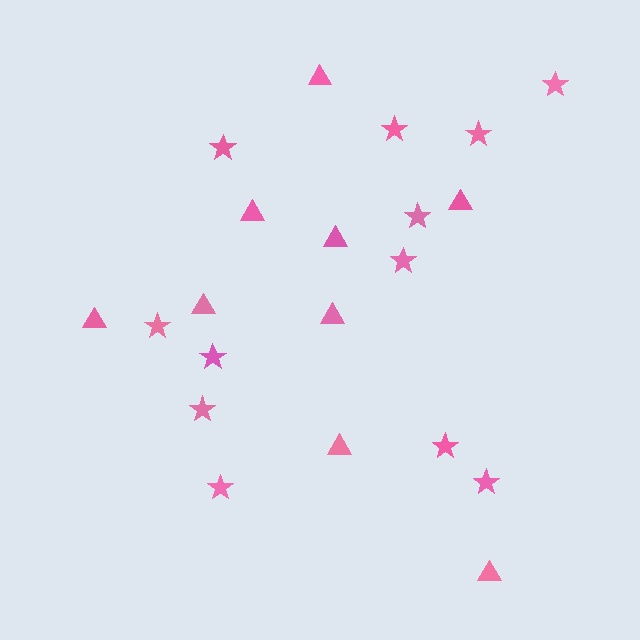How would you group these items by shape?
There are 2 groups: one group of stars (12) and one group of triangles (9).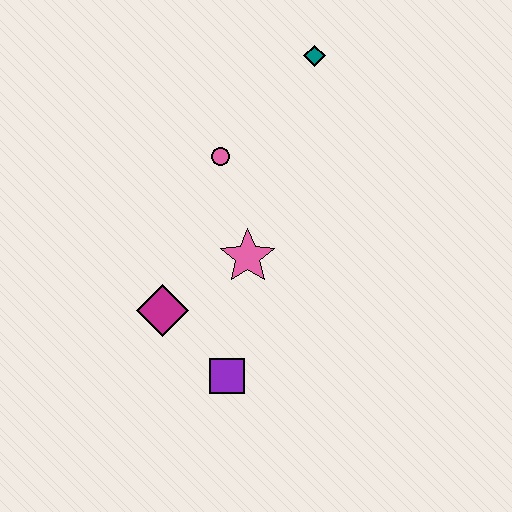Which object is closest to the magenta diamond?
The purple square is closest to the magenta diamond.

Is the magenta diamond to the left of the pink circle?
Yes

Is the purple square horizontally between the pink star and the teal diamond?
No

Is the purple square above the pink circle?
No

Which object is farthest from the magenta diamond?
The teal diamond is farthest from the magenta diamond.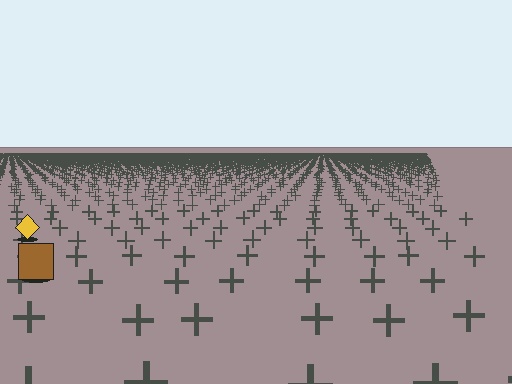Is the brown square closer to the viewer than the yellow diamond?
Yes. The brown square is closer — you can tell from the texture gradient: the ground texture is coarser near it.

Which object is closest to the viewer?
The brown square is closest. The texture marks near it are larger and more spread out.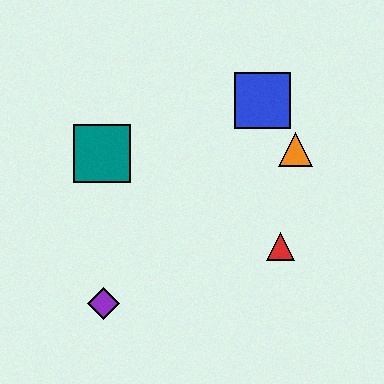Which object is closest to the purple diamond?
The teal square is closest to the purple diamond.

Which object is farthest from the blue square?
The purple diamond is farthest from the blue square.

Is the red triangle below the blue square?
Yes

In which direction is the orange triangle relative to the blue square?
The orange triangle is below the blue square.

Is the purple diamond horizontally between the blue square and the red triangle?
No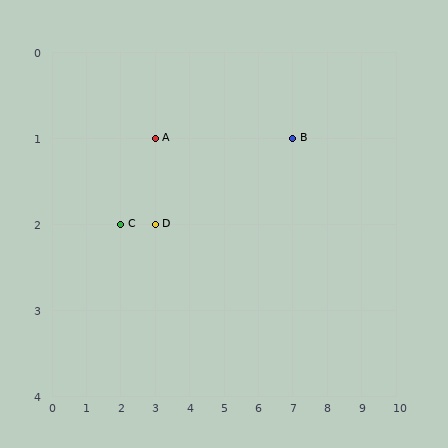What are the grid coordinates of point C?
Point C is at grid coordinates (2, 2).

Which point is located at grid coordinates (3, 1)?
Point A is at (3, 1).